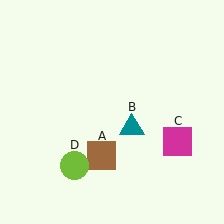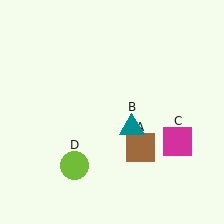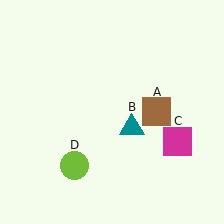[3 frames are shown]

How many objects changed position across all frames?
1 object changed position: brown square (object A).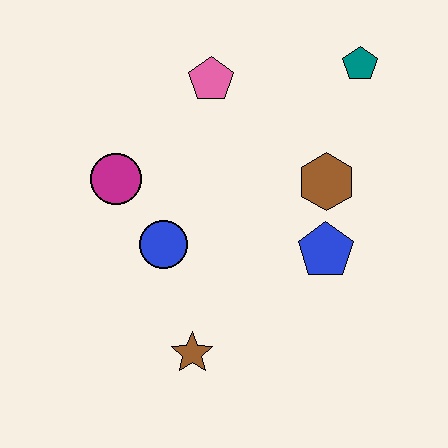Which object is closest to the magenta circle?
The blue circle is closest to the magenta circle.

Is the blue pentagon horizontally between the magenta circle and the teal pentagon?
Yes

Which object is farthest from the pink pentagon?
The brown star is farthest from the pink pentagon.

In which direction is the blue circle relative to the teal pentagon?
The blue circle is to the left of the teal pentagon.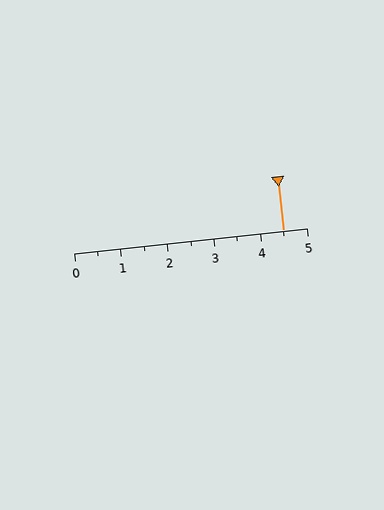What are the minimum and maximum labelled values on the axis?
The axis runs from 0 to 5.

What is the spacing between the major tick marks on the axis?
The major ticks are spaced 1 apart.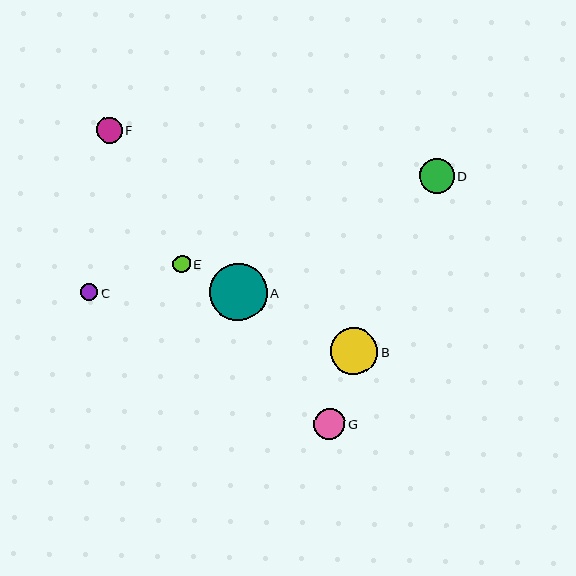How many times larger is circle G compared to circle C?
Circle G is approximately 1.8 times the size of circle C.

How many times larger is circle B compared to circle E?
Circle B is approximately 2.7 times the size of circle E.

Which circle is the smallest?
Circle C is the smallest with a size of approximately 17 pixels.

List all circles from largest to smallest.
From largest to smallest: A, B, D, G, F, E, C.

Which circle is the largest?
Circle A is the largest with a size of approximately 58 pixels.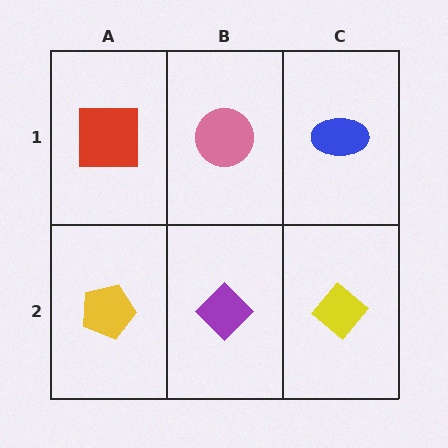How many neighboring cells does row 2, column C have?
2.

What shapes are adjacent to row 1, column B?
A purple diamond (row 2, column B), a red square (row 1, column A), a blue ellipse (row 1, column C).